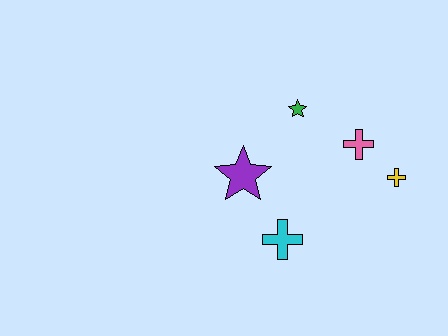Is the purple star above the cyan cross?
Yes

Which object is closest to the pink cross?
The yellow cross is closest to the pink cross.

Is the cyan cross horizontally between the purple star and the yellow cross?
Yes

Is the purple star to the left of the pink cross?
Yes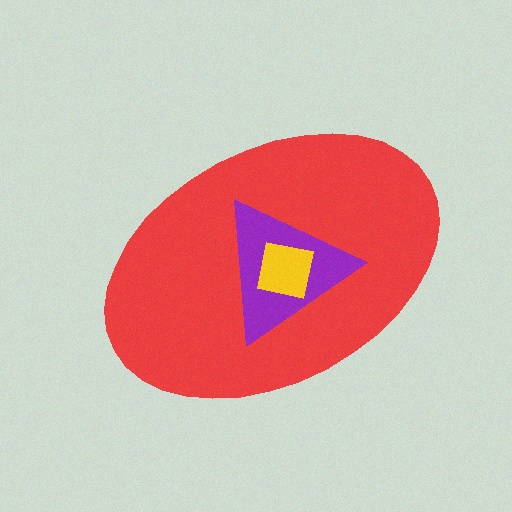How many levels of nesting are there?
3.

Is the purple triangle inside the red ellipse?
Yes.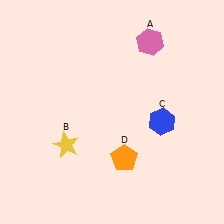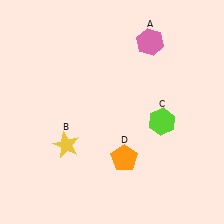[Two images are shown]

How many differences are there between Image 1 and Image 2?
There is 1 difference between the two images.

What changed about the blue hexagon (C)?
In Image 1, C is blue. In Image 2, it changed to lime.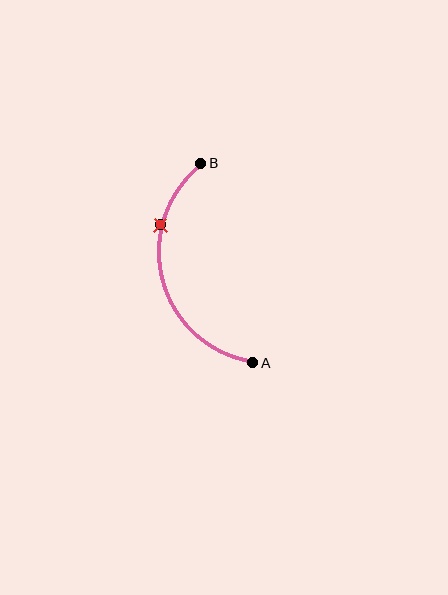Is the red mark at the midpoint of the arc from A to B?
No. The red mark lies on the arc but is closer to endpoint B. The arc midpoint would be at the point on the curve equidistant along the arc from both A and B.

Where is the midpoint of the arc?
The arc midpoint is the point on the curve farthest from the straight line joining A and B. It sits to the left of that line.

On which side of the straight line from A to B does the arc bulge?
The arc bulges to the left of the straight line connecting A and B.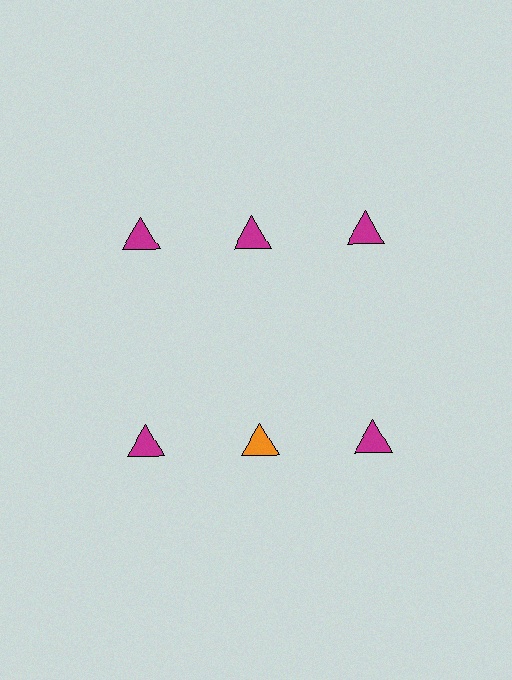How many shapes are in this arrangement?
There are 6 shapes arranged in a grid pattern.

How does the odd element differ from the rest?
It has a different color: orange instead of magenta.